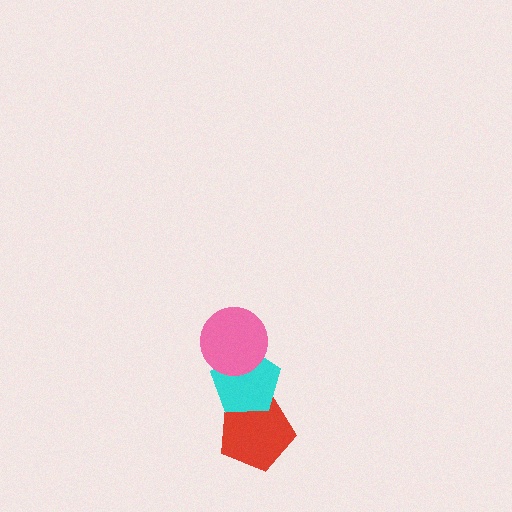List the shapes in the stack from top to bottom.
From top to bottom: the pink circle, the cyan pentagon, the red pentagon.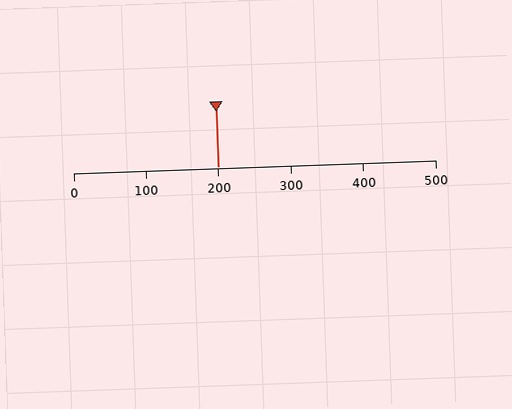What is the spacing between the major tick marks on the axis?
The major ticks are spaced 100 apart.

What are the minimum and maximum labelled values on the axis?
The axis runs from 0 to 500.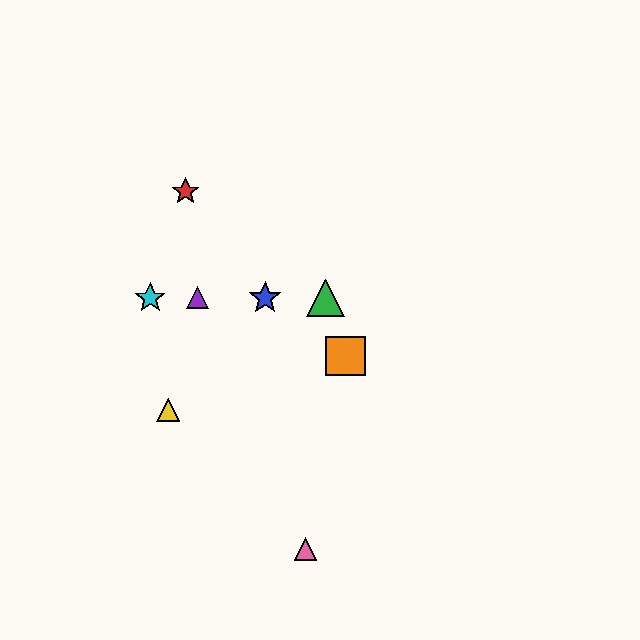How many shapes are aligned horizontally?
4 shapes (the blue star, the green triangle, the purple triangle, the cyan star) are aligned horizontally.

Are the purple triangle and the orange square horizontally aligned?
No, the purple triangle is at y≈298 and the orange square is at y≈356.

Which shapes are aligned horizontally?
The blue star, the green triangle, the purple triangle, the cyan star are aligned horizontally.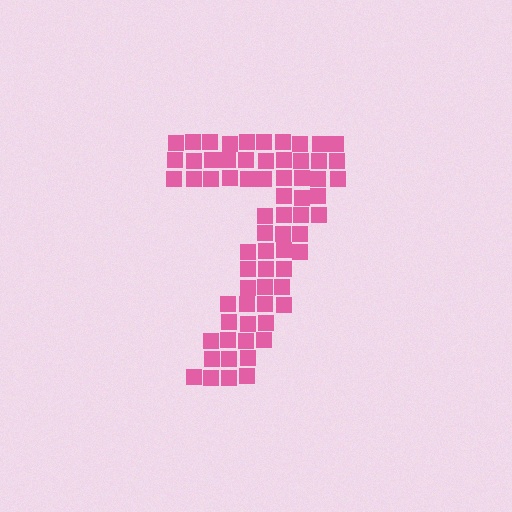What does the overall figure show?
The overall figure shows the digit 7.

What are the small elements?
The small elements are squares.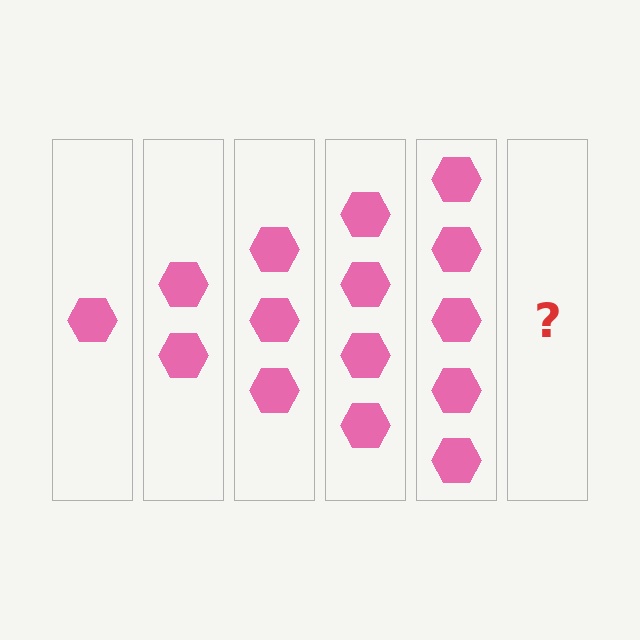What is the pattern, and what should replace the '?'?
The pattern is that each step adds one more hexagon. The '?' should be 6 hexagons.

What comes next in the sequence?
The next element should be 6 hexagons.